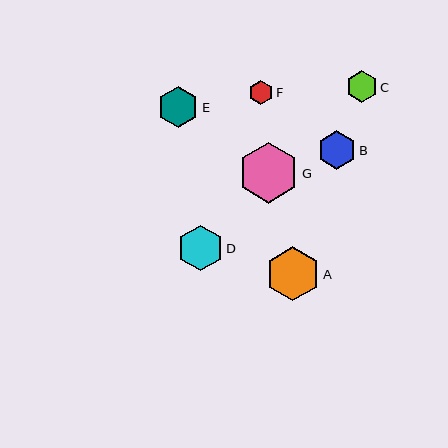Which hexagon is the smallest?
Hexagon F is the smallest with a size of approximately 24 pixels.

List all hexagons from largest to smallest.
From largest to smallest: G, A, D, E, B, C, F.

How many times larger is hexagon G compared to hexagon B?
Hexagon G is approximately 1.6 times the size of hexagon B.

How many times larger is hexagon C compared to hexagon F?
Hexagon C is approximately 1.3 times the size of hexagon F.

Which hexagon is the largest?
Hexagon G is the largest with a size of approximately 61 pixels.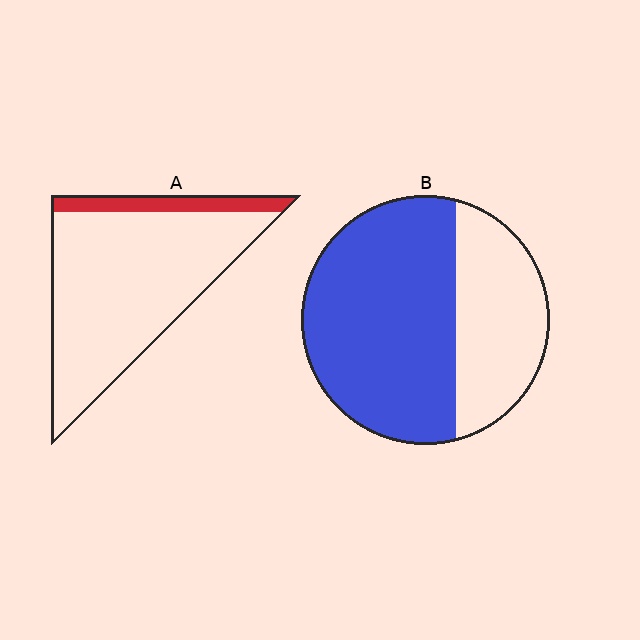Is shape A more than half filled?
No.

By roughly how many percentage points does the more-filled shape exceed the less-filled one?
By roughly 50 percentage points (B over A).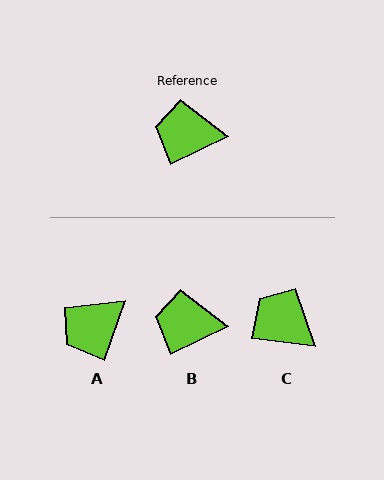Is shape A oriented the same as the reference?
No, it is off by about 45 degrees.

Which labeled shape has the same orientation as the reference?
B.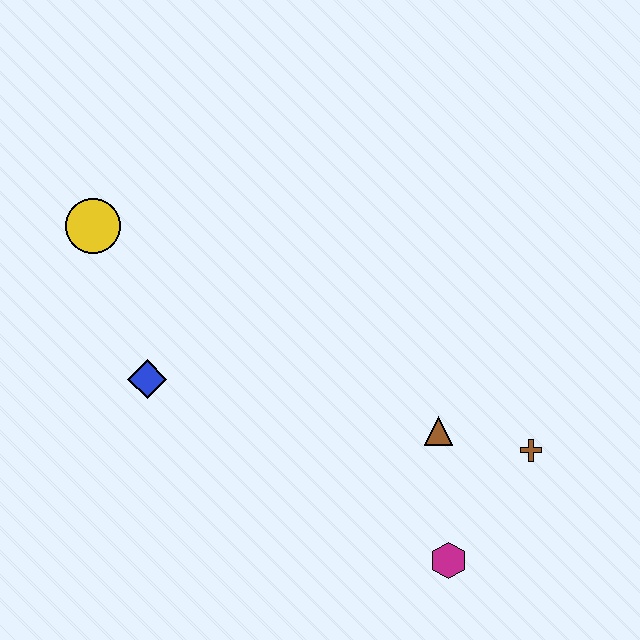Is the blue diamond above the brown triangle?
Yes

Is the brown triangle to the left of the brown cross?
Yes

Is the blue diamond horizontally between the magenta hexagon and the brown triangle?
No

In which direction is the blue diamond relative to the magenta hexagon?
The blue diamond is to the left of the magenta hexagon.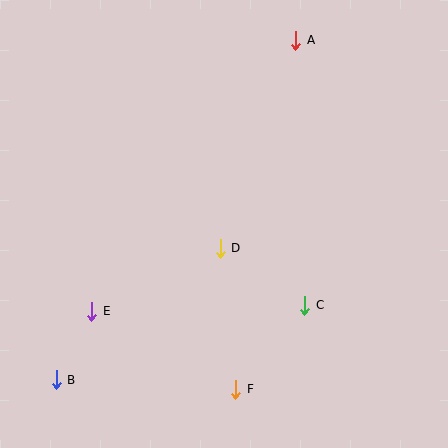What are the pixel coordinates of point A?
Point A is at (296, 40).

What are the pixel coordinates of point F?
Point F is at (236, 389).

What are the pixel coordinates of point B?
Point B is at (56, 380).